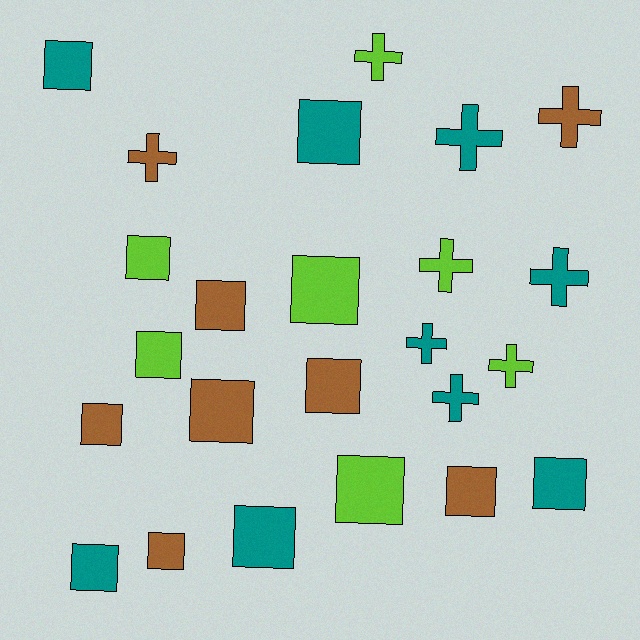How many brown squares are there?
There are 6 brown squares.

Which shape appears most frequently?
Square, with 15 objects.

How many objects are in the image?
There are 24 objects.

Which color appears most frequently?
Teal, with 9 objects.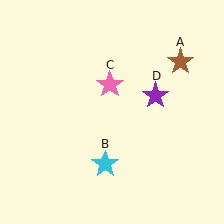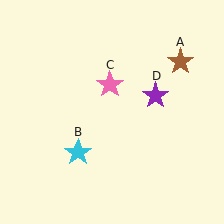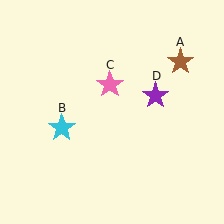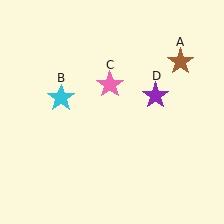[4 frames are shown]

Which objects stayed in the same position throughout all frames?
Brown star (object A) and pink star (object C) and purple star (object D) remained stationary.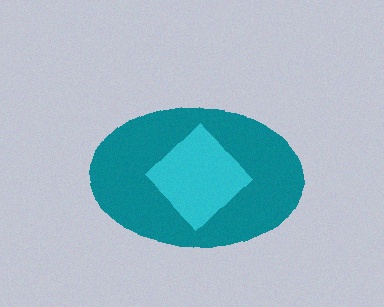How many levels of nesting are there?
2.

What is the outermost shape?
The teal ellipse.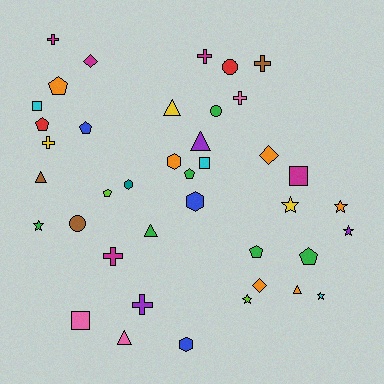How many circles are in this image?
There are 3 circles.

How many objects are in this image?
There are 40 objects.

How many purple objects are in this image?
There are 3 purple objects.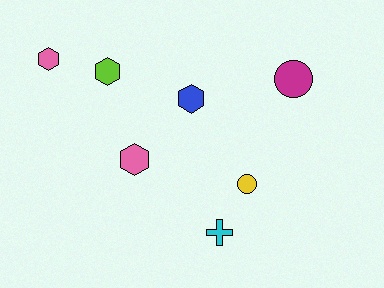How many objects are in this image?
There are 7 objects.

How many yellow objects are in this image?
There is 1 yellow object.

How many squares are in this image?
There are no squares.